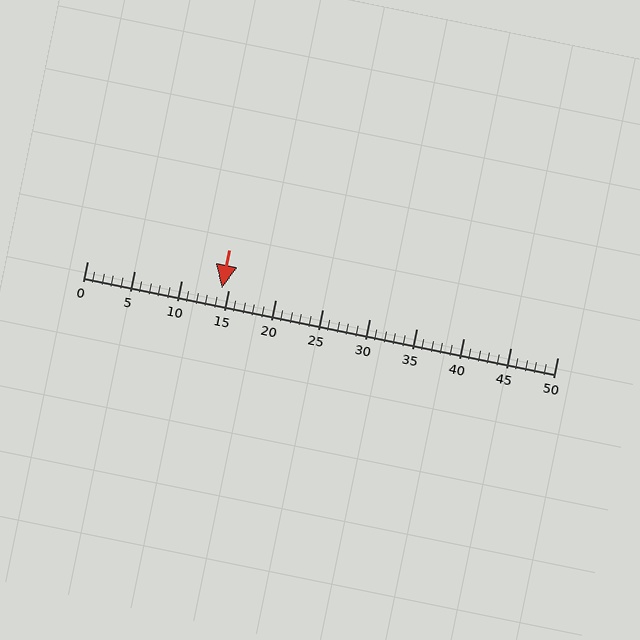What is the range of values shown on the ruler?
The ruler shows values from 0 to 50.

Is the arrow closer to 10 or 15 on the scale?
The arrow is closer to 15.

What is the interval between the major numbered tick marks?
The major tick marks are spaced 5 units apart.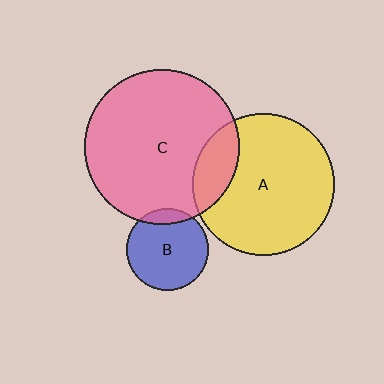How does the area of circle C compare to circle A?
Approximately 1.2 times.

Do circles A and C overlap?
Yes.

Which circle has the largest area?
Circle C (pink).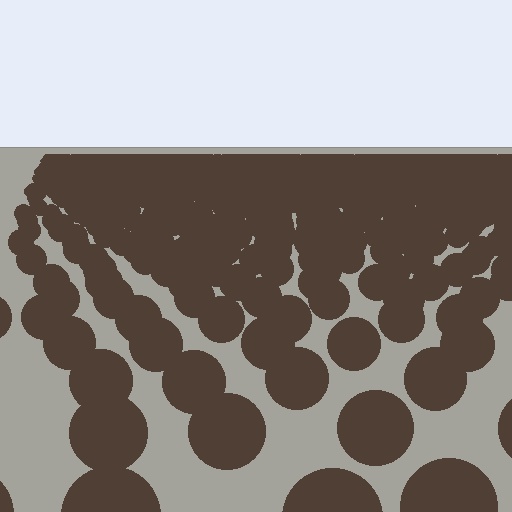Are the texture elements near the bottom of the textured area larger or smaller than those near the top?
Larger. Near the bottom, elements are closer to the viewer and appear at a bigger on-screen size.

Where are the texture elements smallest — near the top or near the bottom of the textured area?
Near the top.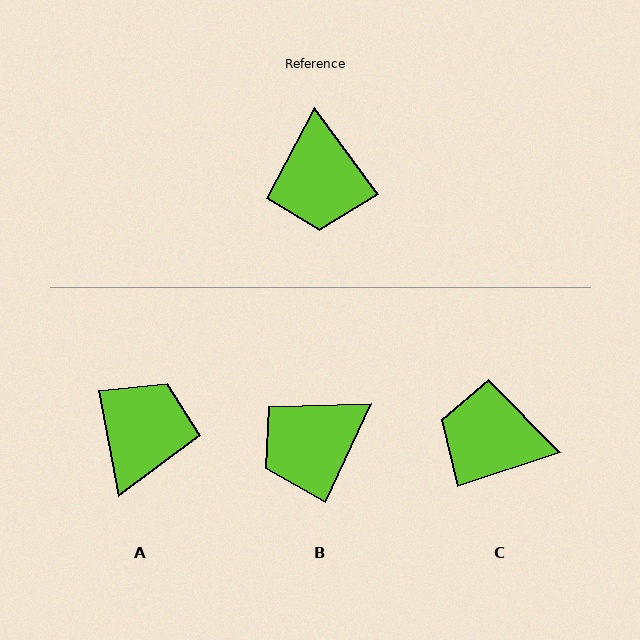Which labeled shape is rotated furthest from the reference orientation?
A, about 154 degrees away.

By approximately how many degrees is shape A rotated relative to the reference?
Approximately 154 degrees counter-clockwise.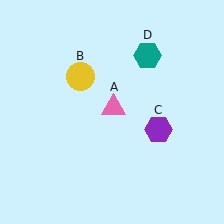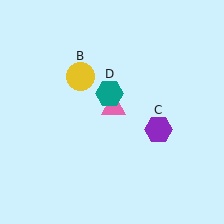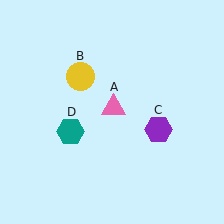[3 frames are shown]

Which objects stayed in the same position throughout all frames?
Pink triangle (object A) and yellow circle (object B) and purple hexagon (object C) remained stationary.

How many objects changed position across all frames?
1 object changed position: teal hexagon (object D).